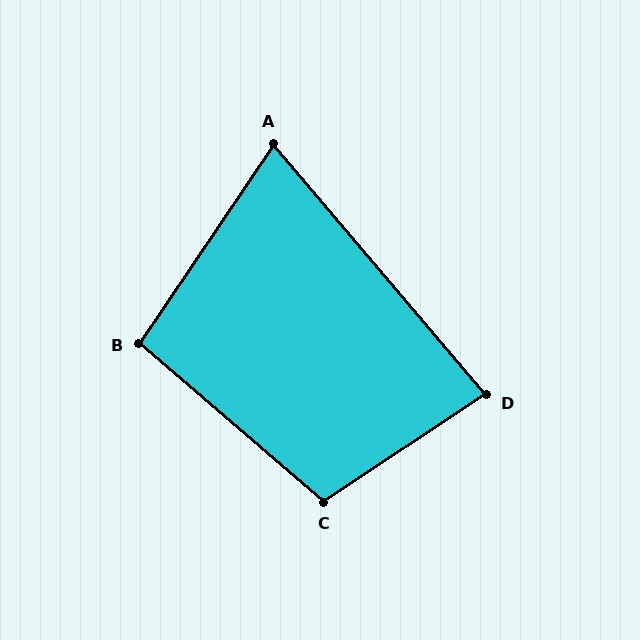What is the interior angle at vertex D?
Approximately 83 degrees (acute).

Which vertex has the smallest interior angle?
A, at approximately 74 degrees.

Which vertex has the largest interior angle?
C, at approximately 106 degrees.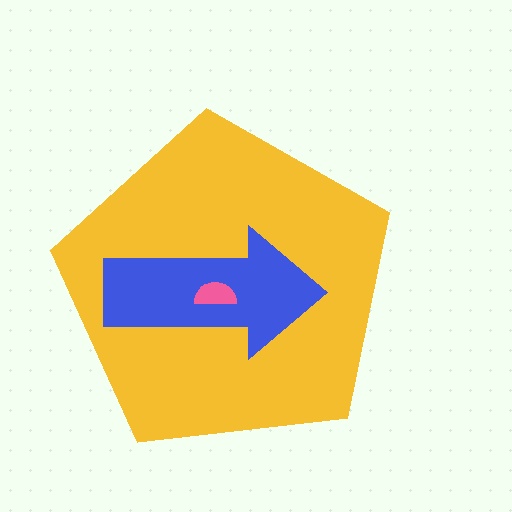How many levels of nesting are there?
3.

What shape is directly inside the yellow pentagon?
The blue arrow.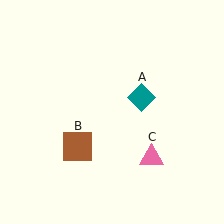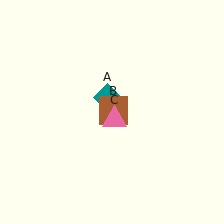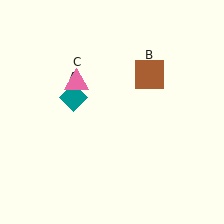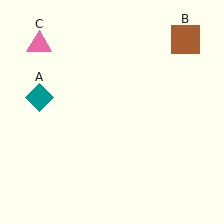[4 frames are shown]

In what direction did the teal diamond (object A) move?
The teal diamond (object A) moved left.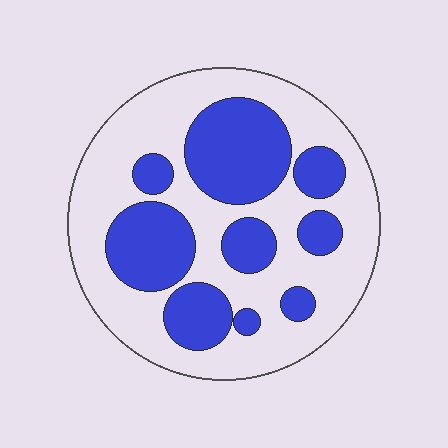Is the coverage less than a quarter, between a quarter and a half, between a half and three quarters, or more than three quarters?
Between a quarter and a half.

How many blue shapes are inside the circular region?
9.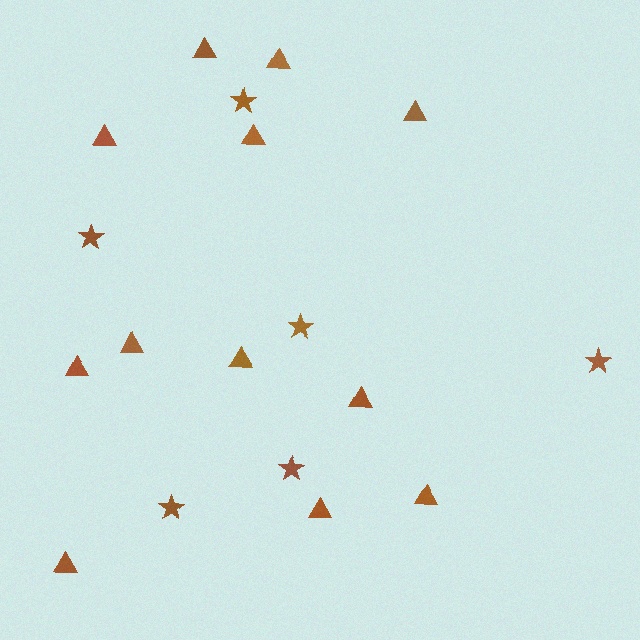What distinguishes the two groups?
There are 2 groups: one group of stars (6) and one group of triangles (12).